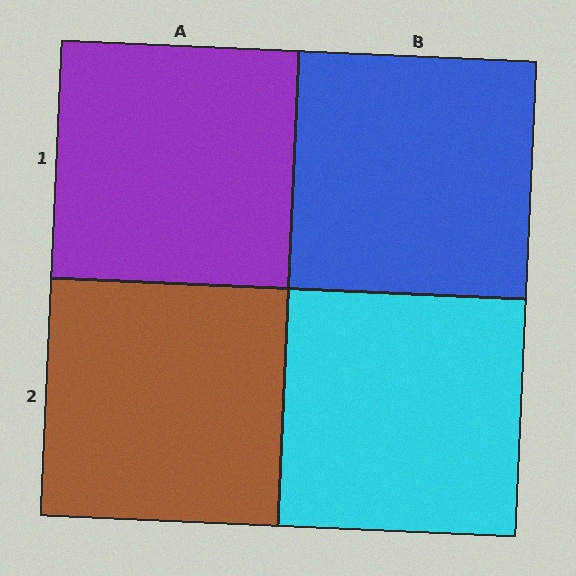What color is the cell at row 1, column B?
Blue.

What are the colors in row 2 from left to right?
Brown, cyan.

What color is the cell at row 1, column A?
Purple.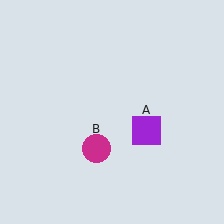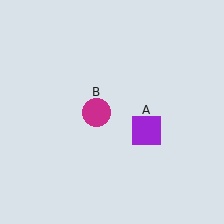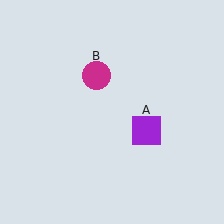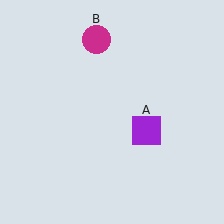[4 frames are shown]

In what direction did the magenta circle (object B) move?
The magenta circle (object B) moved up.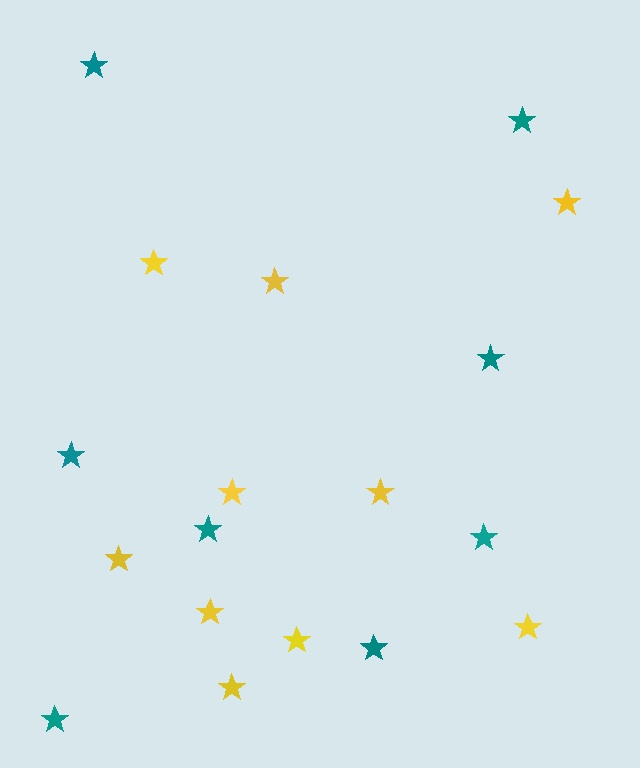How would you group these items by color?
There are 2 groups: one group of yellow stars (10) and one group of teal stars (8).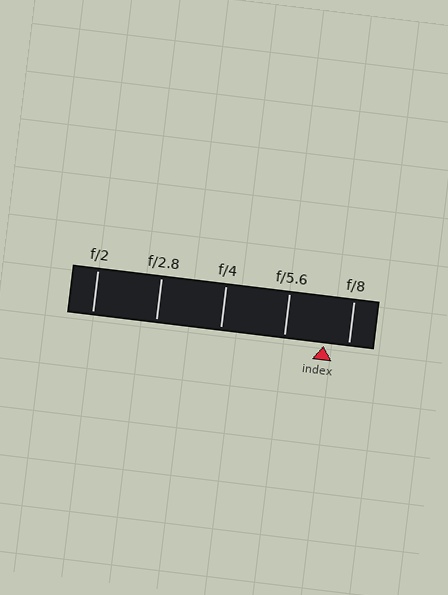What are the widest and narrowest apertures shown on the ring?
The widest aperture shown is f/2 and the narrowest is f/8.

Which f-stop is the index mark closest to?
The index mark is closest to f/8.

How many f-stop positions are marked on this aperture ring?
There are 5 f-stop positions marked.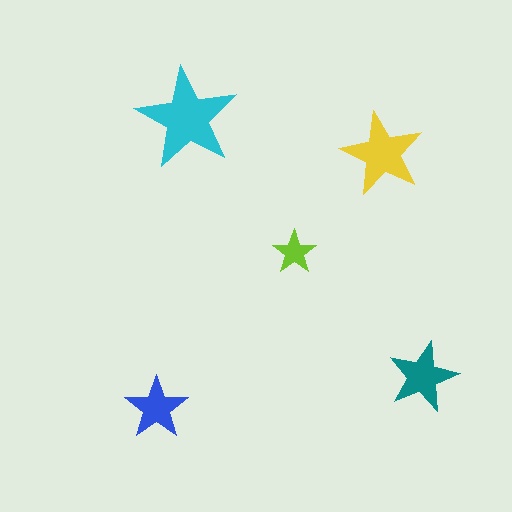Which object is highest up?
The cyan star is topmost.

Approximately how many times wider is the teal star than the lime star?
About 1.5 times wider.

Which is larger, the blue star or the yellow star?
The yellow one.